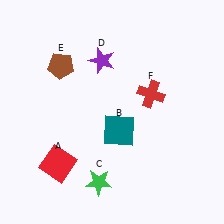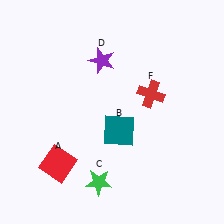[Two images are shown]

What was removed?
The brown pentagon (E) was removed in Image 2.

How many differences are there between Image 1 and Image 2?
There is 1 difference between the two images.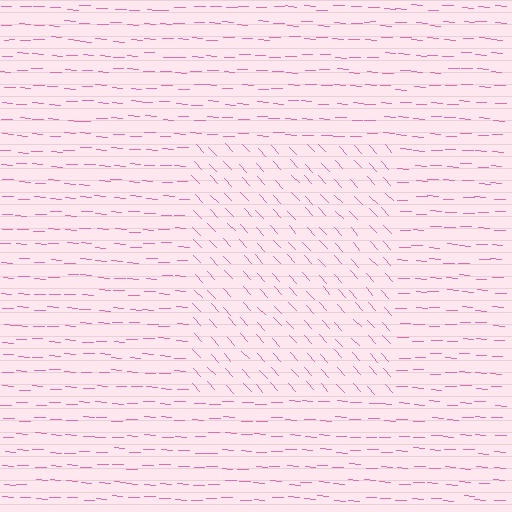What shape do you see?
I see a rectangle.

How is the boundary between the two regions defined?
The boundary is defined purely by a change in line orientation (approximately 45 degrees difference). All lines are the same color and thickness.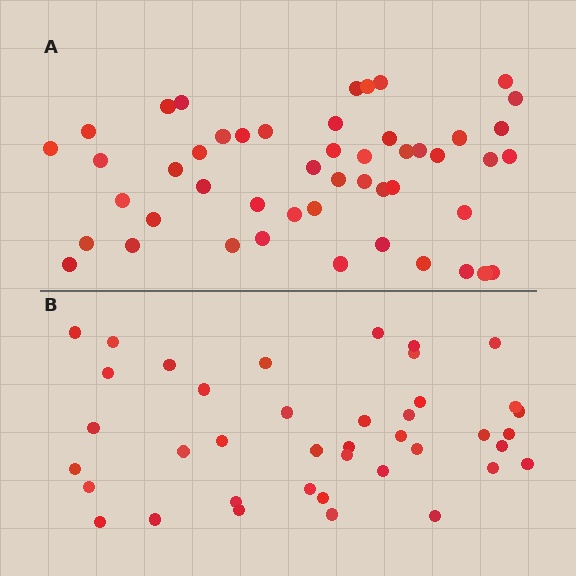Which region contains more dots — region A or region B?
Region A (the top region) has more dots.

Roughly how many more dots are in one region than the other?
Region A has roughly 8 or so more dots than region B.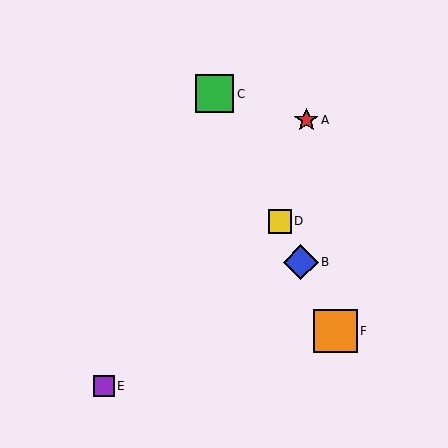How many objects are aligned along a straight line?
4 objects (B, C, D, F) are aligned along a straight line.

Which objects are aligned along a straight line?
Objects B, C, D, F are aligned along a straight line.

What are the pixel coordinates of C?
Object C is at (215, 94).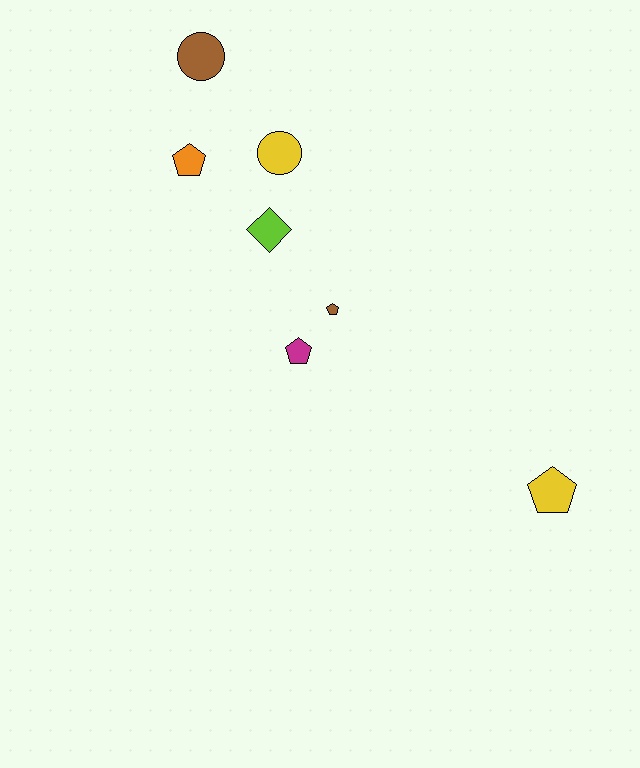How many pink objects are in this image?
There are no pink objects.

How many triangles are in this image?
There are no triangles.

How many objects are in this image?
There are 7 objects.